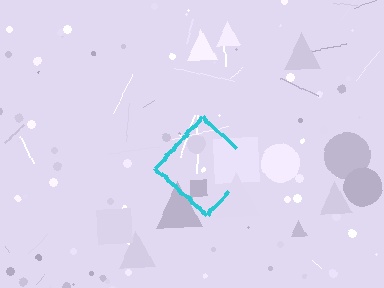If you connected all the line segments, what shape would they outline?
They would outline a diamond.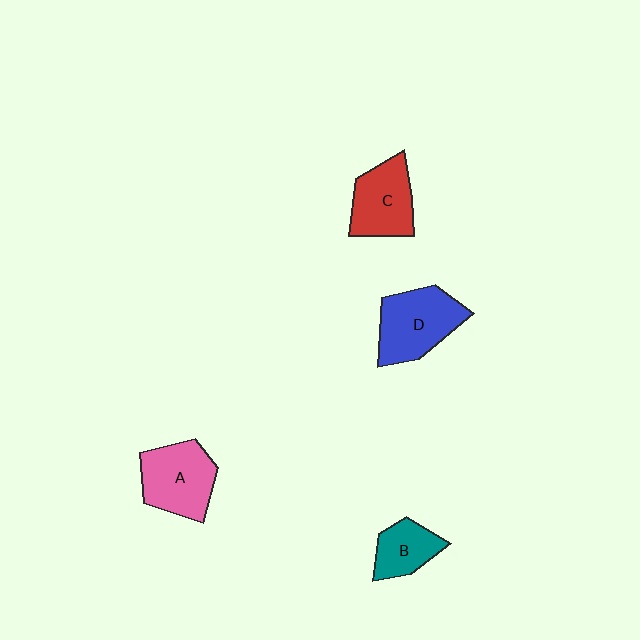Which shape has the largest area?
Shape D (blue).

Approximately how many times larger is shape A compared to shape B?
Approximately 1.6 times.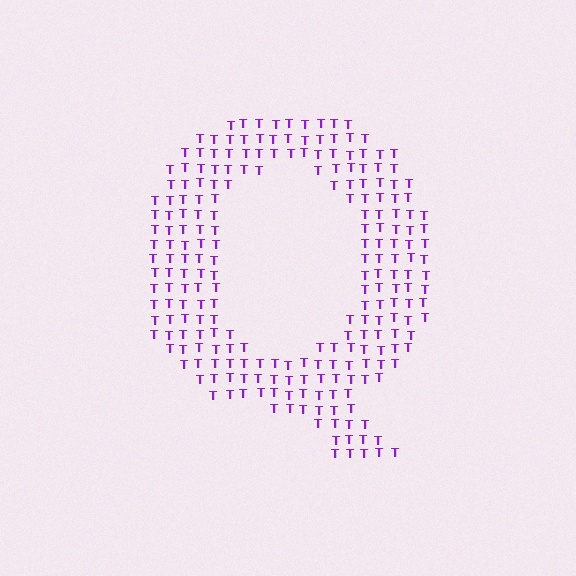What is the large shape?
The large shape is the letter Q.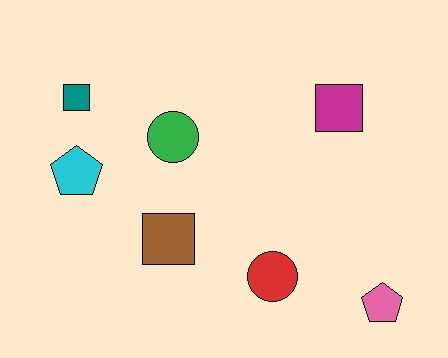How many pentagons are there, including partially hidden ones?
There are 2 pentagons.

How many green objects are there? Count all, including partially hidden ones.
There is 1 green object.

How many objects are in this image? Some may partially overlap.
There are 7 objects.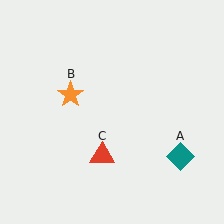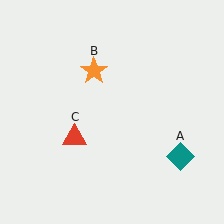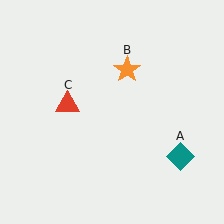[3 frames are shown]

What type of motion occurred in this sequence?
The orange star (object B), red triangle (object C) rotated clockwise around the center of the scene.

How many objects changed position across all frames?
2 objects changed position: orange star (object B), red triangle (object C).